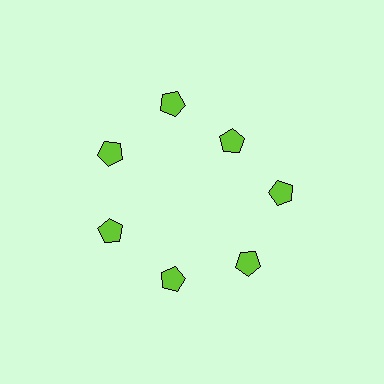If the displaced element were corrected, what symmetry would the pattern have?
It would have 7-fold rotational symmetry — the pattern would map onto itself every 51 degrees.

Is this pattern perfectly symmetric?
No. The 7 lime pentagons are arranged in a ring, but one element near the 1 o'clock position is pulled inward toward the center, breaking the 7-fold rotational symmetry.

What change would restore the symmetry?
The symmetry would be restored by moving it outward, back onto the ring so that all 7 pentagons sit at equal angles and equal distance from the center.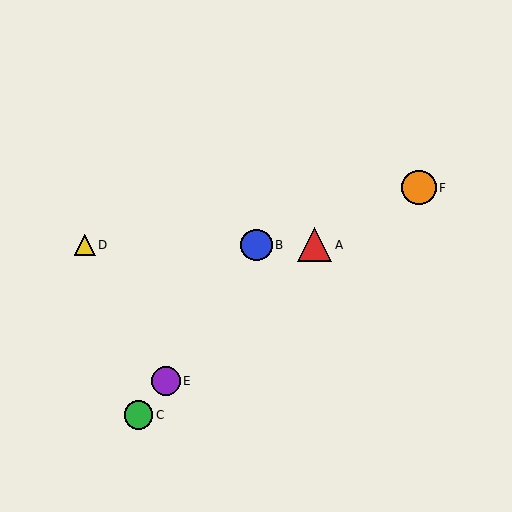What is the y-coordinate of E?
Object E is at y≈381.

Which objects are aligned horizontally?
Objects A, B, D are aligned horizontally.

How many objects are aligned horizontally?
3 objects (A, B, D) are aligned horizontally.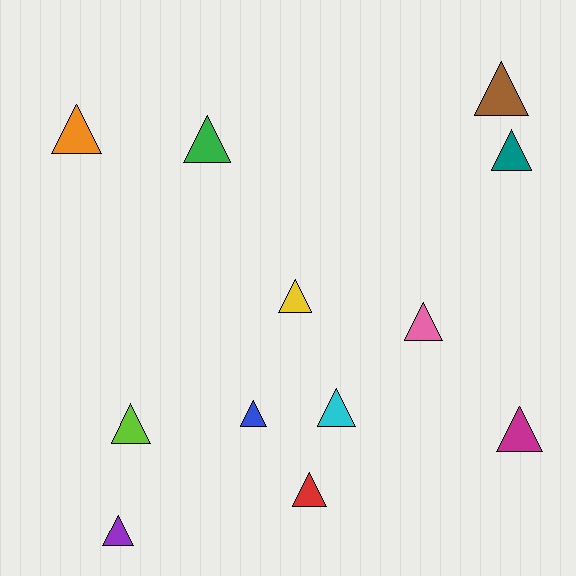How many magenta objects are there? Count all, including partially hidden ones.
There is 1 magenta object.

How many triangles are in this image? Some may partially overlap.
There are 12 triangles.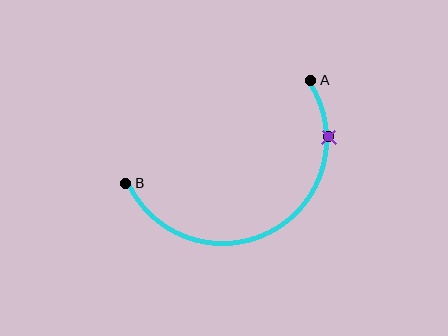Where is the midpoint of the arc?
The arc midpoint is the point on the curve farthest from the straight line joining A and B. It sits below that line.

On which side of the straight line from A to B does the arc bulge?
The arc bulges below the straight line connecting A and B.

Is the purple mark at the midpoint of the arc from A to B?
No. The purple mark lies on the arc but is closer to endpoint A. The arc midpoint would be at the point on the curve equidistant along the arc from both A and B.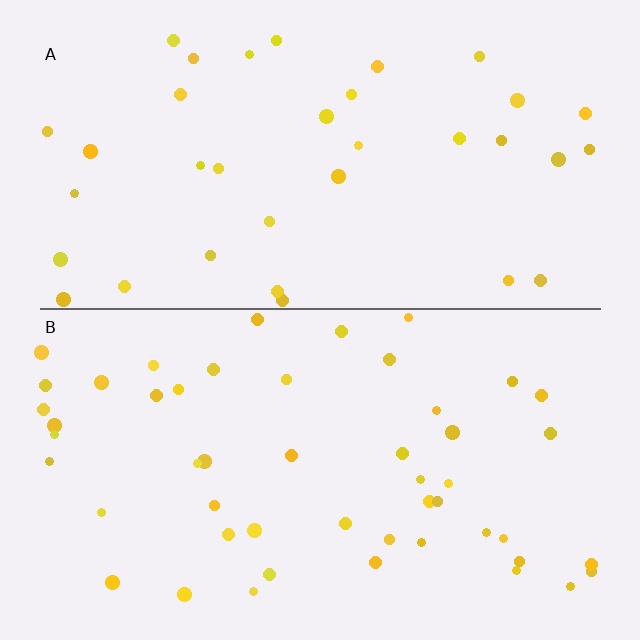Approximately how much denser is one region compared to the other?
Approximately 1.4× — region B over region A.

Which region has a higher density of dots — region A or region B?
B (the bottom).